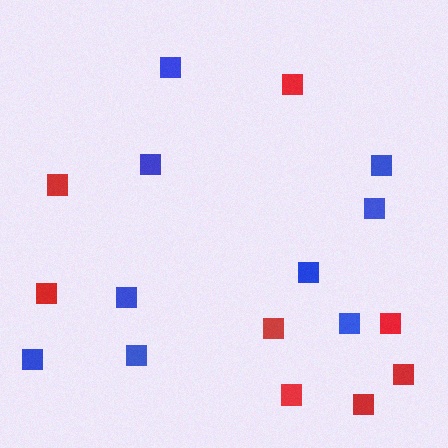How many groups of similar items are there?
There are 2 groups: one group of blue squares (9) and one group of red squares (8).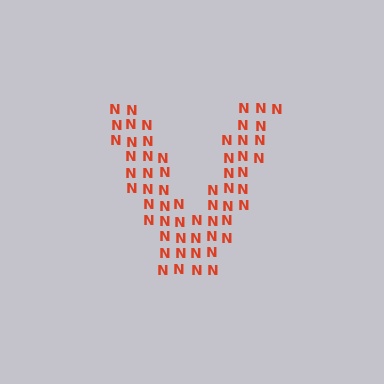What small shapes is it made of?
It is made of small letter N's.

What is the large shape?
The large shape is the letter V.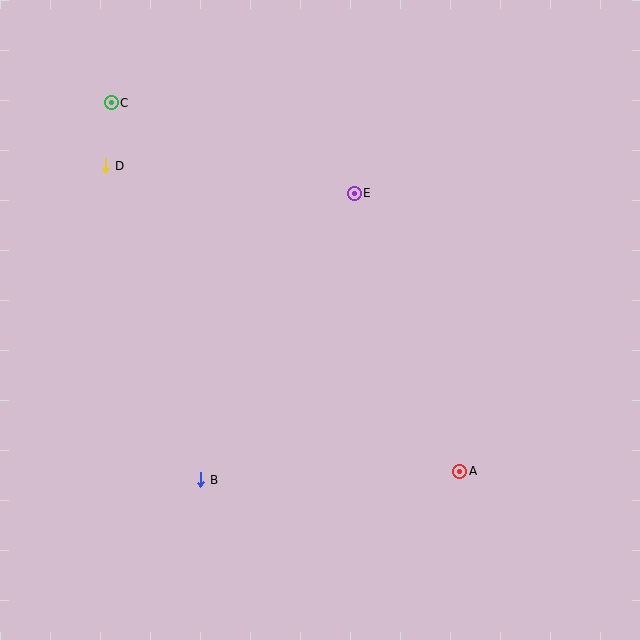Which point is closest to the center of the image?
Point E at (354, 193) is closest to the center.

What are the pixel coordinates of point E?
Point E is at (354, 193).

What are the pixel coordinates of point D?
Point D is at (106, 166).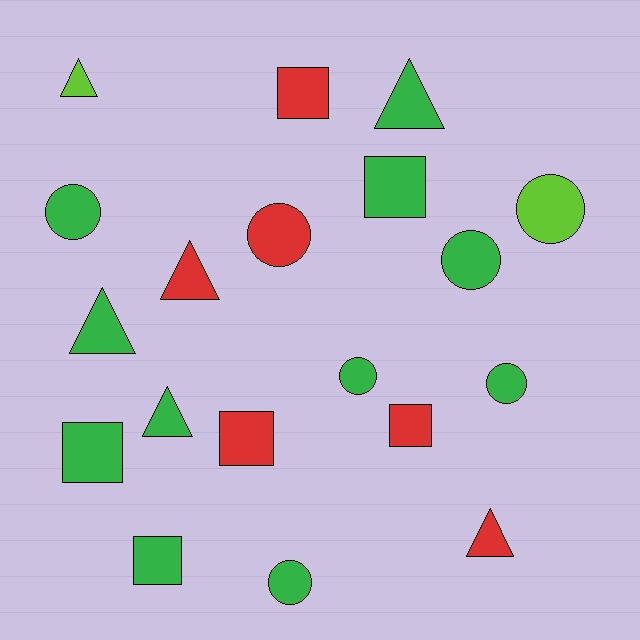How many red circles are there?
There is 1 red circle.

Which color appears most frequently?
Green, with 11 objects.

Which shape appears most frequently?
Circle, with 7 objects.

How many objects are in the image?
There are 19 objects.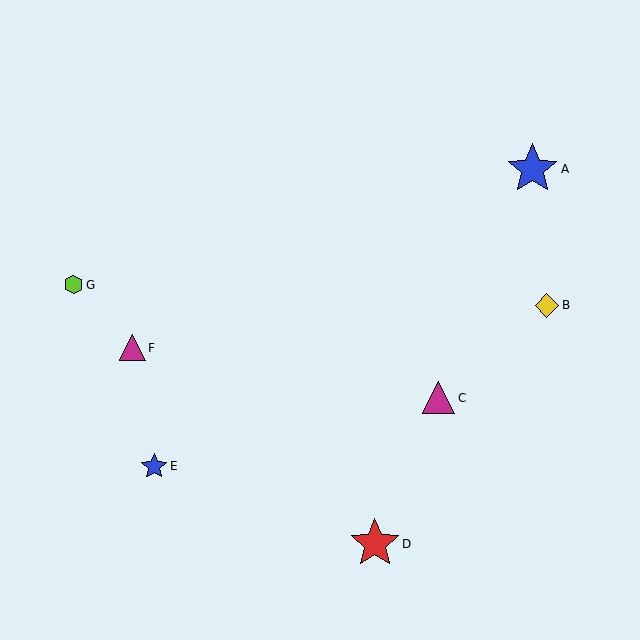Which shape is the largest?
The blue star (labeled A) is the largest.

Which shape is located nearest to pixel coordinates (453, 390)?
The magenta triangle (labeled C) at (439, 398) is nearest to that location.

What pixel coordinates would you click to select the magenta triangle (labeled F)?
Click at (132, 348) to select the magenta triangle F.